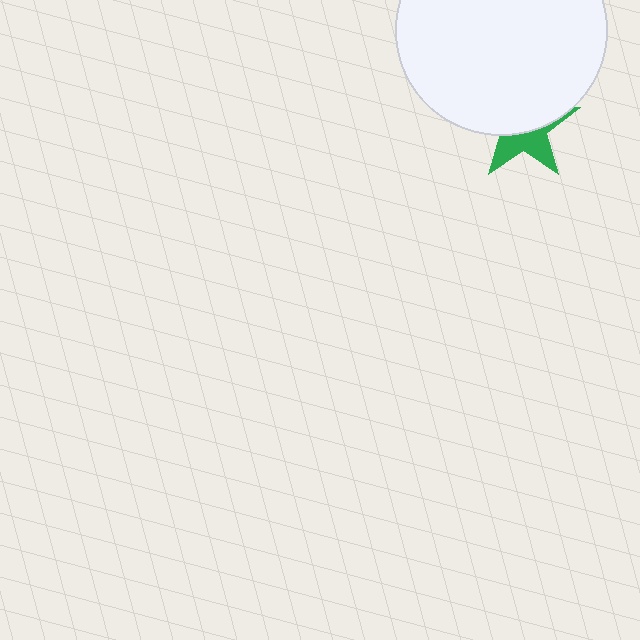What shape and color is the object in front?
The object in front is a white circle.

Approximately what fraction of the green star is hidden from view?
Roughly 59% of the green star is hidden behind the white circle.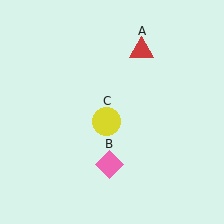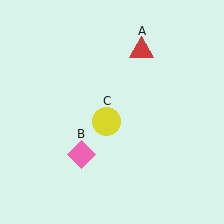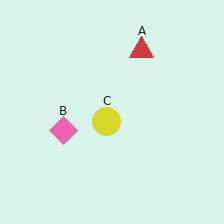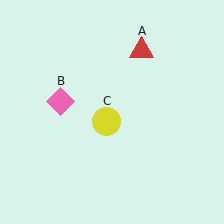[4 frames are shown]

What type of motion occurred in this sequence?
The pink diamond (object B) rotated clockwise around the center of the scene.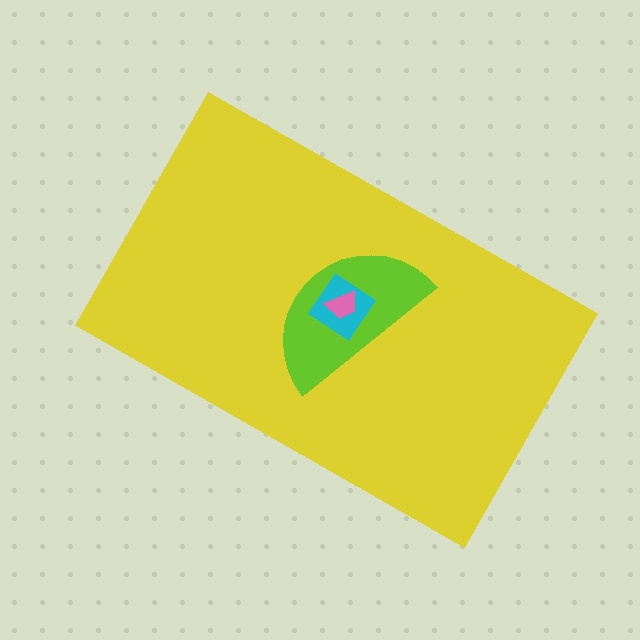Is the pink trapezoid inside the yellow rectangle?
Yes.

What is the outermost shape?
The yellow rectangle.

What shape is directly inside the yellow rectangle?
The lime semicircle.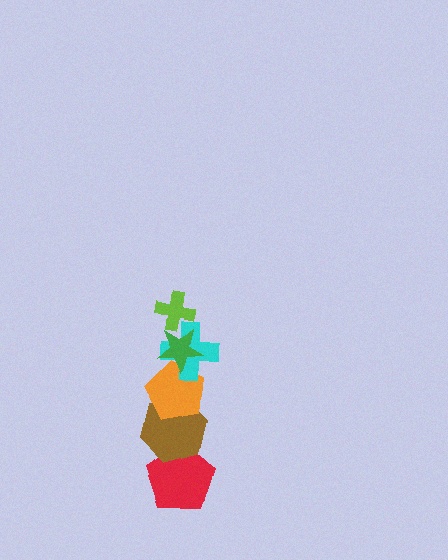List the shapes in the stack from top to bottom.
From top to bottom: the lime cross, the green star, the cyan cross, the orange pentagon, the brown hexagon, the red pentagon.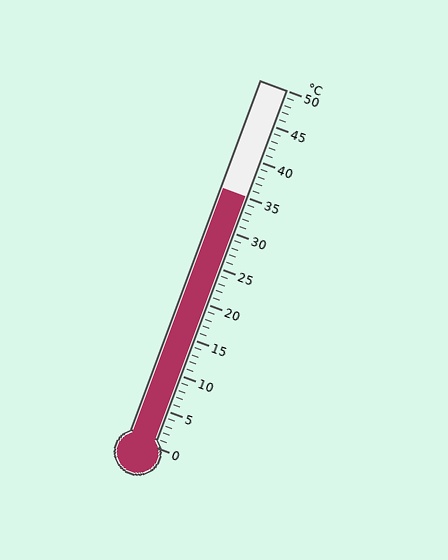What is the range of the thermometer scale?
The thermometer scale ranges from 0°C to 50°C.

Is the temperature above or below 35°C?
The temperature is at 35°C.